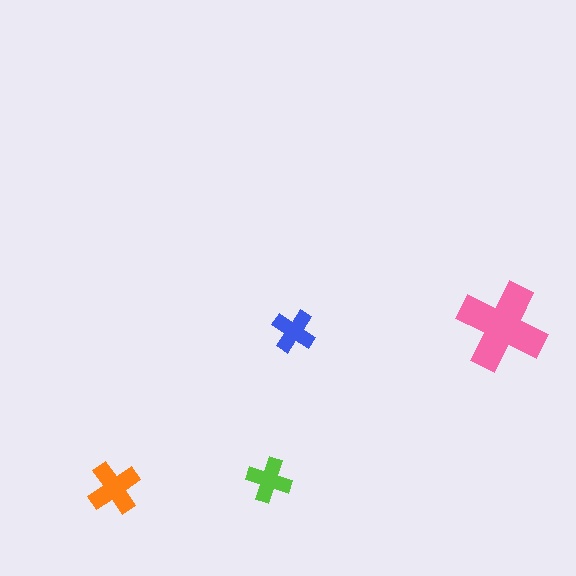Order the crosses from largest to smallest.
the pink one, the orange one, the lime one, the blue one.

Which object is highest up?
The pink cross is topmost.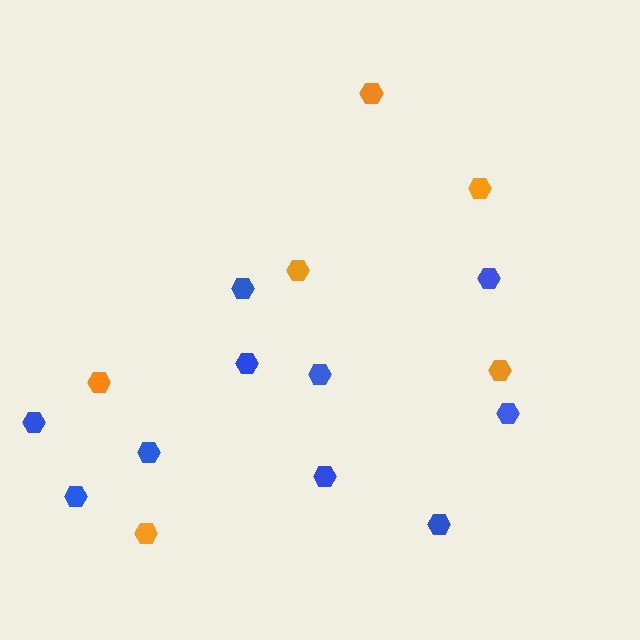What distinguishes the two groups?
There are 2 groups: one group of blue hexagons (10) and one group of orange hexagons (6).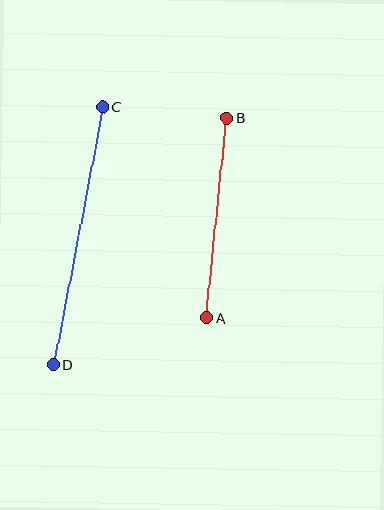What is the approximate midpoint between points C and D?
The midpoint is at approximately (78, 236) pixels.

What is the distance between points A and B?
The distance is approximately 201 pixels.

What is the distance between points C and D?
The distance is approximately 263 pixels.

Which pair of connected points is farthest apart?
Points C and D are farthest apart.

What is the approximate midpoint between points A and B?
The midpoint is at approximately (217, 218) pixels.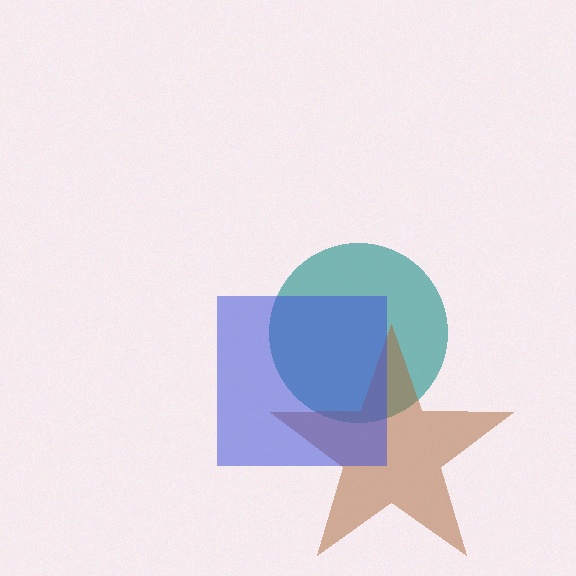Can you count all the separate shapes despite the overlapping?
Yes, there are 3 separate shapes.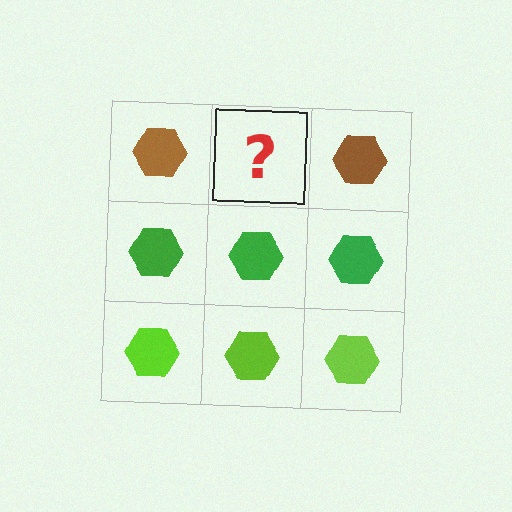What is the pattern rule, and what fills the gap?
The rule is that each row has a consistent color. The gap should be filled with a brown hexagon.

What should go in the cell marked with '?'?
The missing cell should contain a brown hexagon.